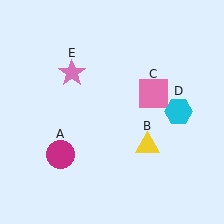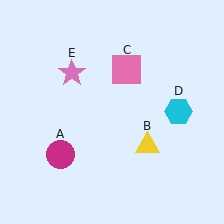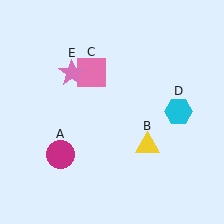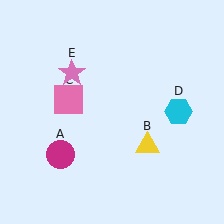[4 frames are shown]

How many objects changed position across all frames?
1 object changed position: pink square (object C).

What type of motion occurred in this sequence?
The pink square (object C) rotated counterclockwise around the center of the scene.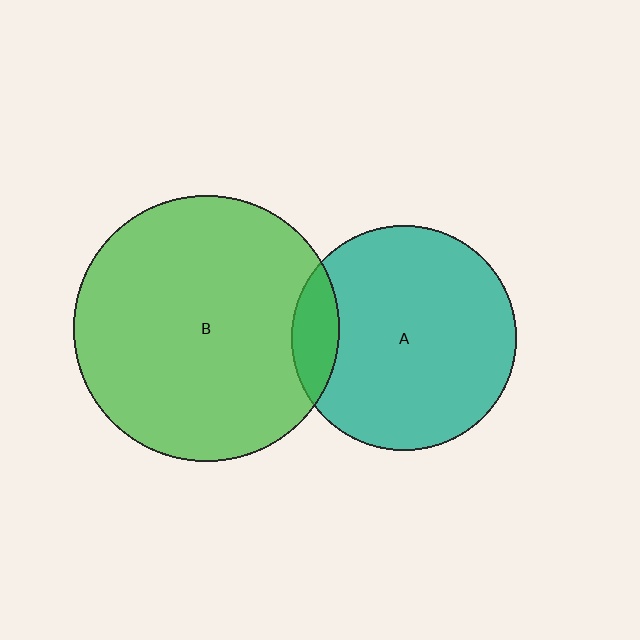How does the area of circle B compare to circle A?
Approximately 1.4 times.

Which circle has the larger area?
Circle B (green).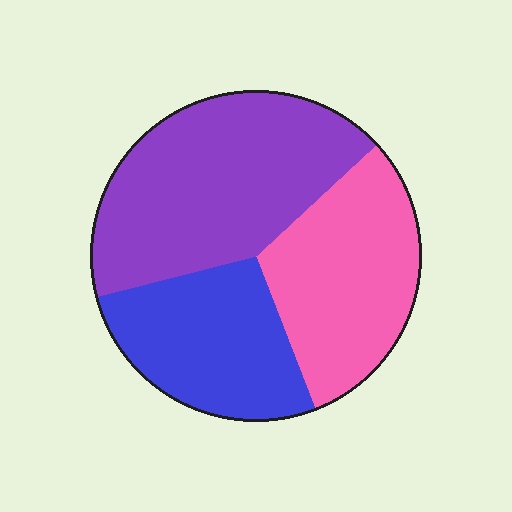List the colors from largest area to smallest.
From largest to smallest: purple, pink, blue.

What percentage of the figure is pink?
Pink takes up about one third (1/3) of the figure.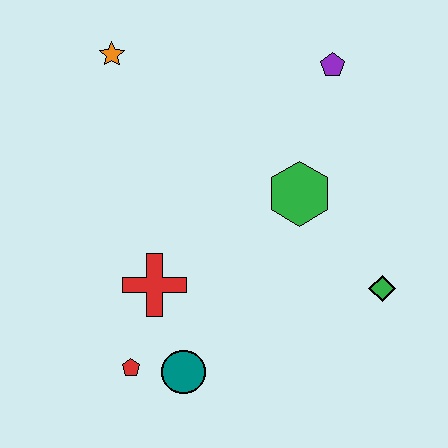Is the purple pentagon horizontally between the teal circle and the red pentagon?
No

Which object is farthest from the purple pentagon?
The red pentagon is farthest from the purple pentagon.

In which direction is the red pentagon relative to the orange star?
The red pentagon is below the orange star.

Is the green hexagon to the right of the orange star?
Yes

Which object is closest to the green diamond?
The green hexagon is closest to the green diamond.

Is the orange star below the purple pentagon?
No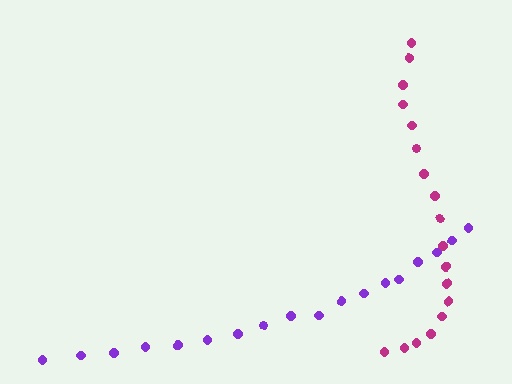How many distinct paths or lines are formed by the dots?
There are 2 distinct paths.